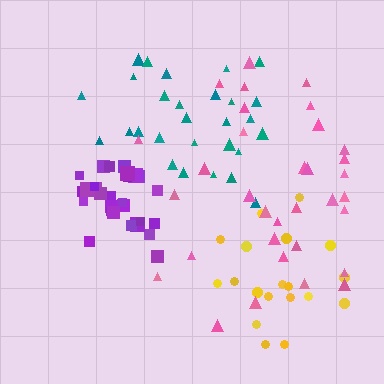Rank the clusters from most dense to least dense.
purple, teal, yellow, pink.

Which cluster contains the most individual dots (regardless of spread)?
Pink (33).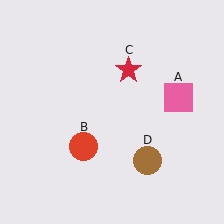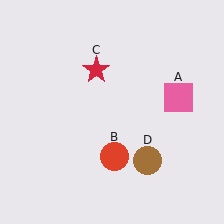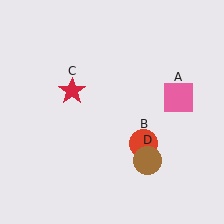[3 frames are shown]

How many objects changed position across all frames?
2 objects changed position: red circle (object B), red star (object C).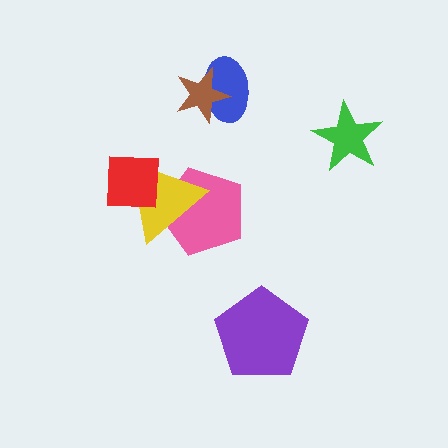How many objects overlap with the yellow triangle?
2 objects overlap with the yellow triangle.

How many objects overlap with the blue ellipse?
1 object overlaps with the blue ellipse.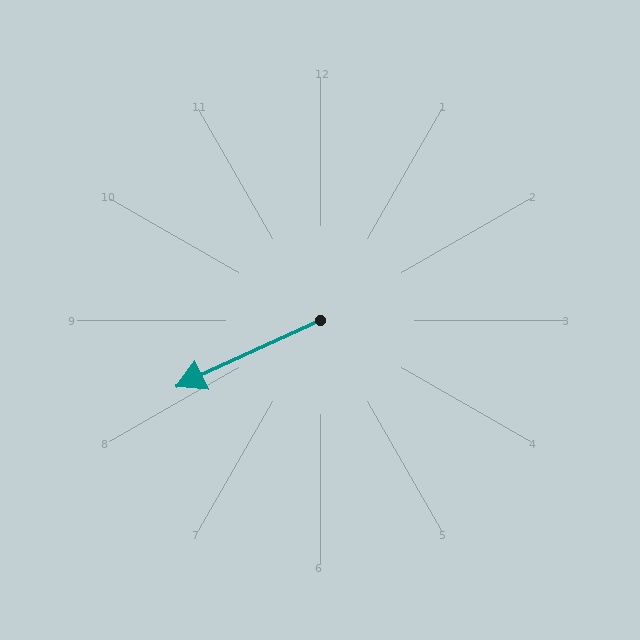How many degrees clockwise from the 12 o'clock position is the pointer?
Approximately 245 degrees.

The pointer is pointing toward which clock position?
Roughly 8 o'clock.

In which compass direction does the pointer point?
Southwest.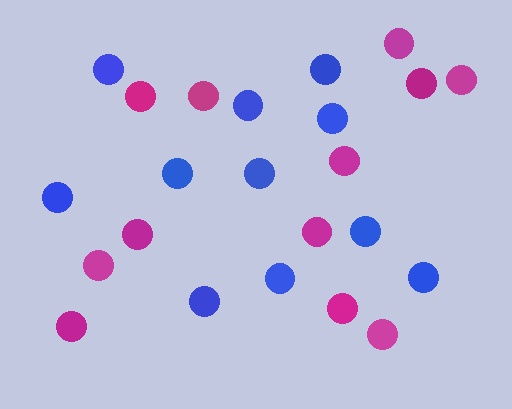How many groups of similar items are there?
There are 2 groups: one group of magenta circles (12) and one group of blue circles (11).